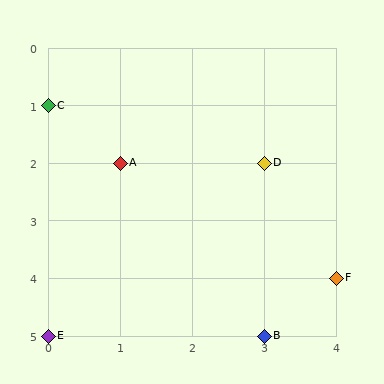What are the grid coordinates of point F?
Point F is at grid coordinates (4, 4).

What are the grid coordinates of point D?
Point D is at grid coordinates (3, 2).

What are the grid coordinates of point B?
Point B is at grid coordinates (3, 5).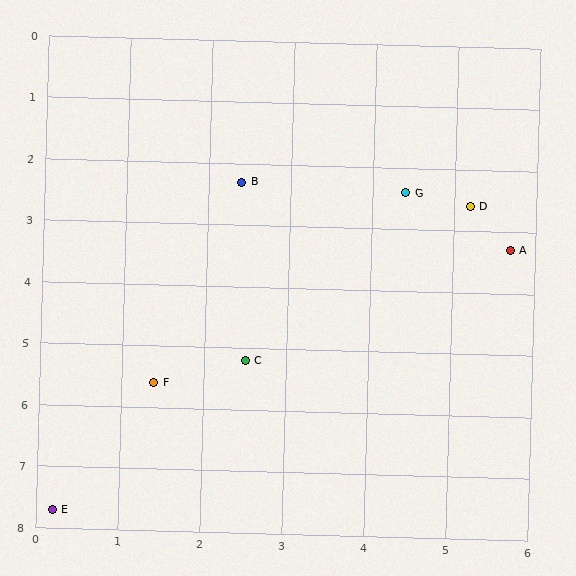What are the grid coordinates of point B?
Point B is at approximately (2.4, 2.3).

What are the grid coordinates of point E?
Point E is at approximately (0.2, 7.7).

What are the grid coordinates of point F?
Point F is at approximately (1.4, 5.6).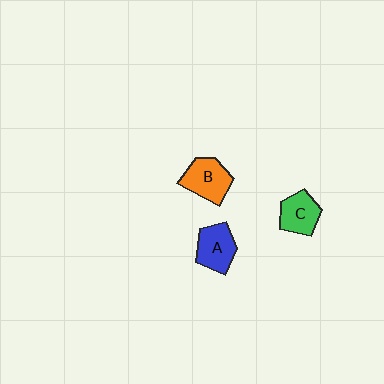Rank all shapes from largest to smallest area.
From largest to smallest: B (orange), A (blue), C (green).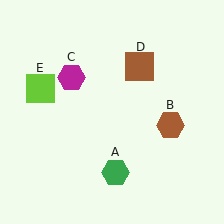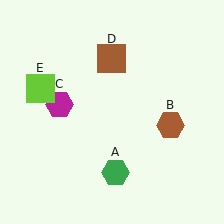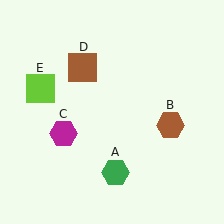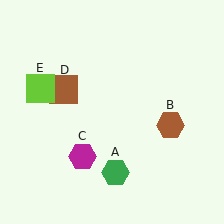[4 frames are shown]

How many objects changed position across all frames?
2 objects changed position: magenta hexagon (object C), brown square (object D).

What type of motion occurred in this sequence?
The magenta hexagon (object C), brown square (object D) rotated counterclockwise around the center of the scene.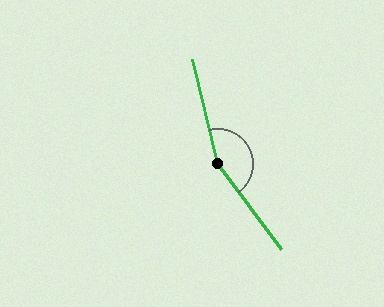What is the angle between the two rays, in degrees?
Approximately 157 degrees.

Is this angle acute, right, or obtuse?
It is obtuse.